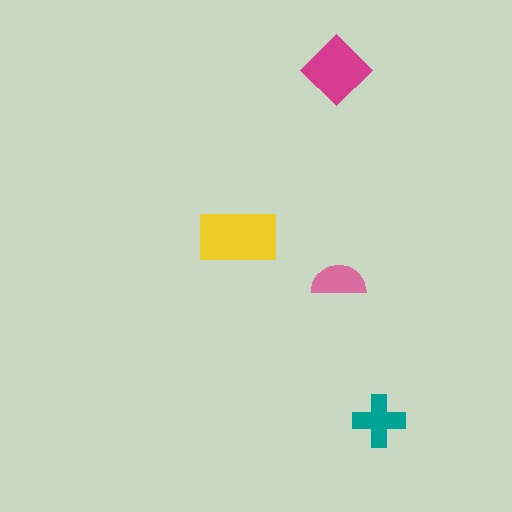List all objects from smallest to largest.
The pink semicircle, the teal cross, the magenta diamond, the yellow rectangle.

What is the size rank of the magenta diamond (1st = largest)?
2nd.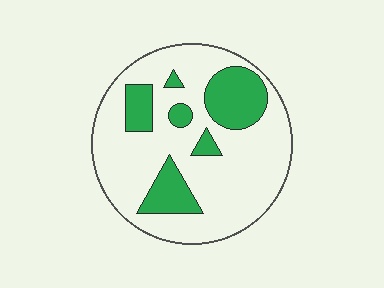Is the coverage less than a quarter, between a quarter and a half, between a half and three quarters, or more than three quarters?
Less than a quarter.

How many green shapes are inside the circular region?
6.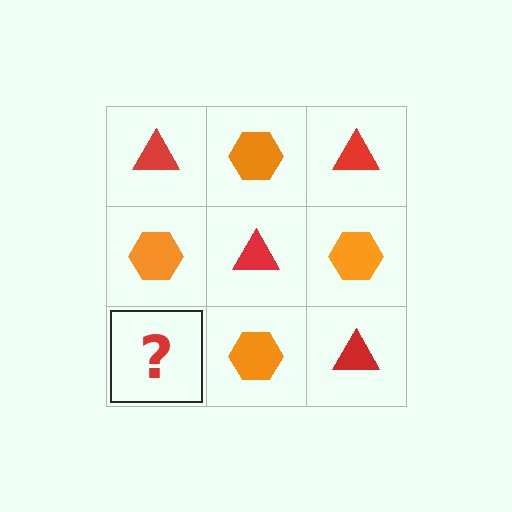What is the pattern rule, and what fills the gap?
The rule is that it alternates red triangle and orange hexagon in a checkerboard pattern. The gap should be filled with a red triangle.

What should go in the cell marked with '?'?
The missing cell should contain a red triangle.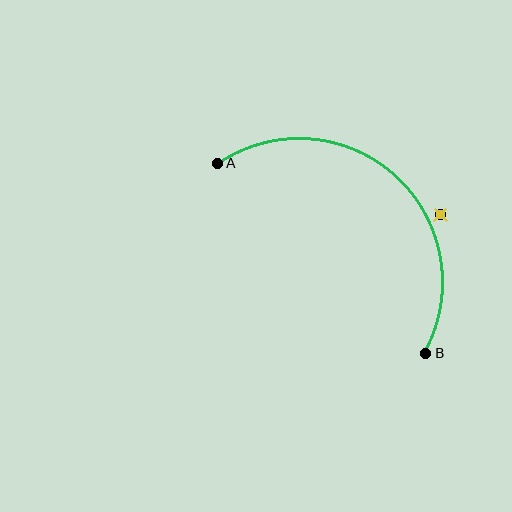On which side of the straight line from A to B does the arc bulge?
The arc bulges above and to the right of the straight line connecting A and B.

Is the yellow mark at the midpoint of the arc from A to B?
No — the yellow mark does not lie on the arc at all. It sits slightly outside the curve.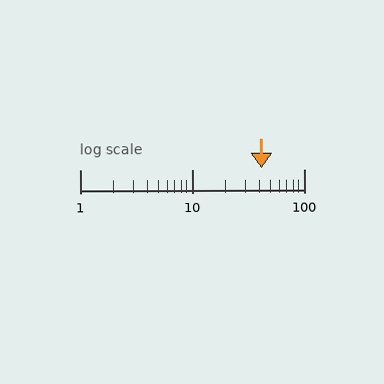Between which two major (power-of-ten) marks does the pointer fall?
The pointer is between 10 and 100.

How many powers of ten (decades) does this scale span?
The scale spans 2 decades, from 1 to 100.